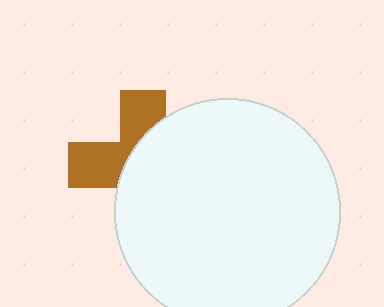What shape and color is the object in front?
The object in front is a white circle.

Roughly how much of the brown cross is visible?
A small part of it is visible (roughly 40%).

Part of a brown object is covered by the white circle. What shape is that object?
It is a cross.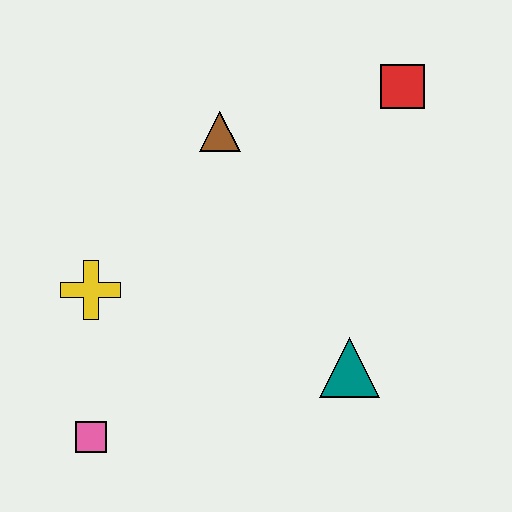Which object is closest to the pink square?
The yellow cross is closest to the pink square.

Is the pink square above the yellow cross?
No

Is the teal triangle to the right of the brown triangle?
Yes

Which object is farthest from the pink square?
The red square is farthest from the pink square.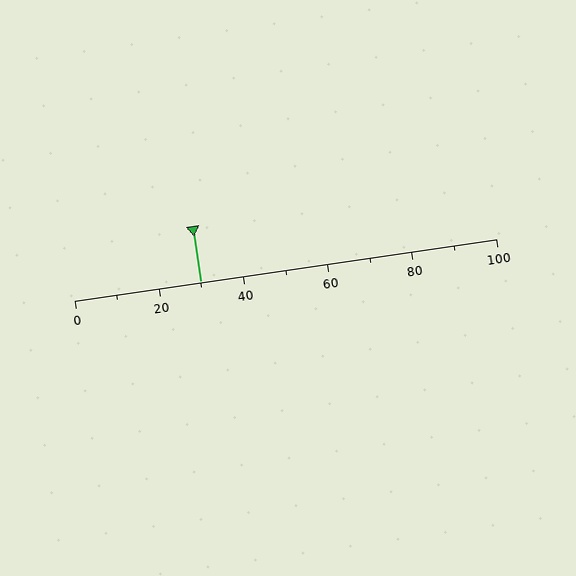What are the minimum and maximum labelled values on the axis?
The axis runs from 0 to 100.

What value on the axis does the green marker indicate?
The marker indicates approximately 30.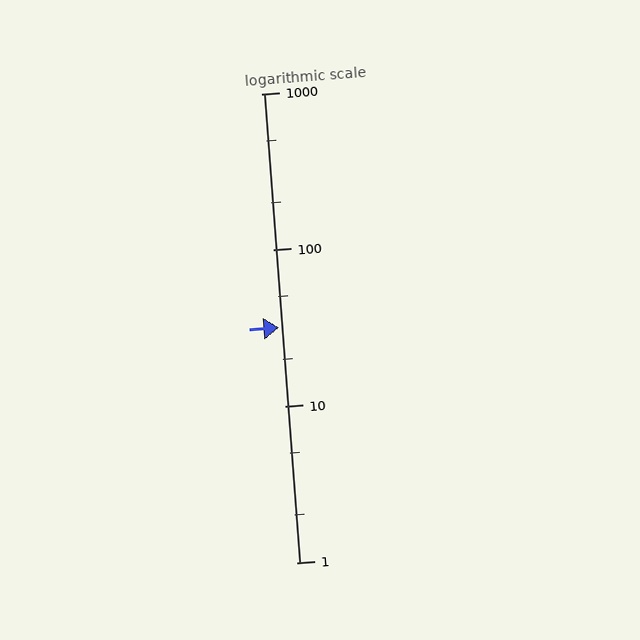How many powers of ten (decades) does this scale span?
The scale spans 3 decades, from 1 to 1000.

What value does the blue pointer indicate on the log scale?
The pointer indicates approximately 32.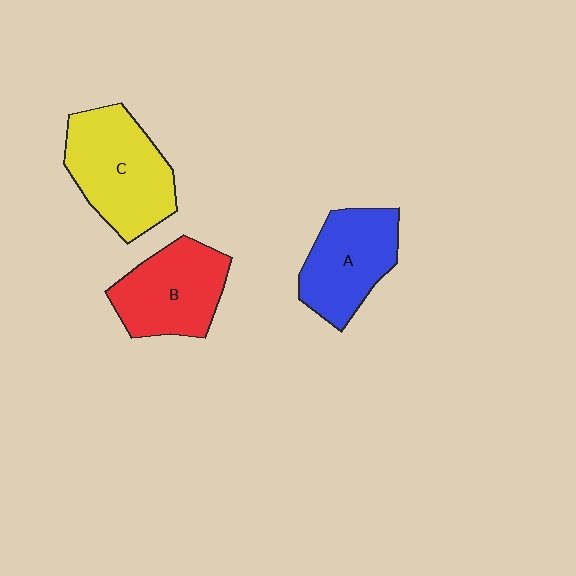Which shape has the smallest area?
Shape A (blue).